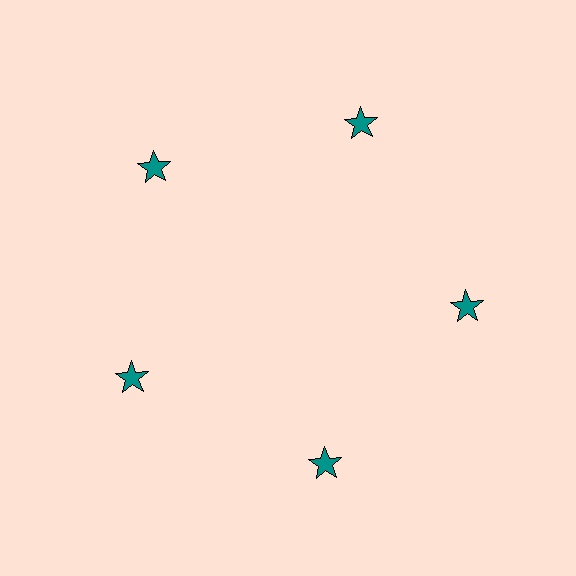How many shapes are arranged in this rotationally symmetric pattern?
There are 5 shapes, arranged in 5 groups of 1.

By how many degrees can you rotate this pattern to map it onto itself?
The pattern maps onto itself every 72 degrees of rotation.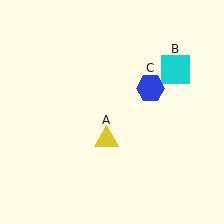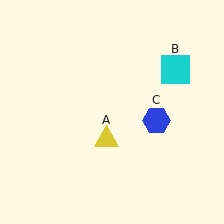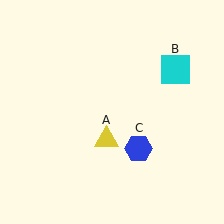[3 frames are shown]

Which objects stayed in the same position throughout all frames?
Yellow triangle (object A) and cyan square (object B) remained stationary.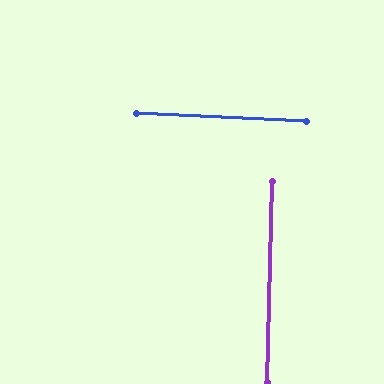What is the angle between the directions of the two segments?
Approximately 89 degrees.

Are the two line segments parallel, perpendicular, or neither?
Perpendicular — they meet at approximately 89°.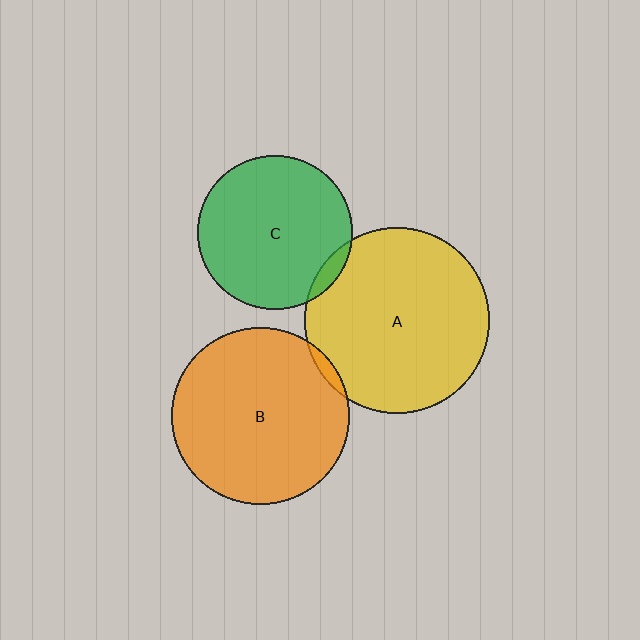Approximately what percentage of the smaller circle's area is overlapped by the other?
Approximately 5%.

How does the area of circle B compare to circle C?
Approximately 1.3 times.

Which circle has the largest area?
Circle A (yellow).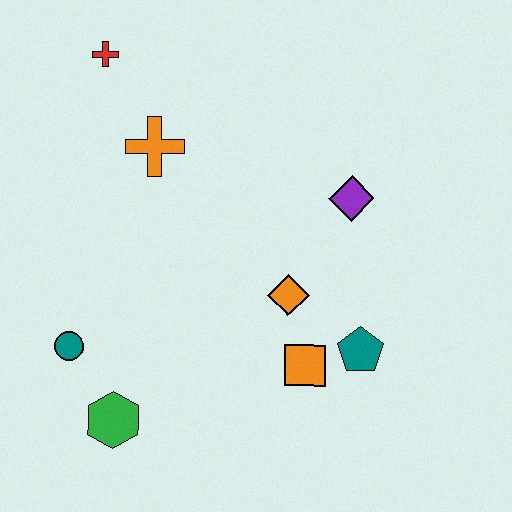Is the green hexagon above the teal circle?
No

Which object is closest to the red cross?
The orange cross is closest to the red cross.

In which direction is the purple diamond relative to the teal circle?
The purple diamond is to the right of the teal circle.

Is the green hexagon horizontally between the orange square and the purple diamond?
No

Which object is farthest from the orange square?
The red cross is farthest from the orange square.